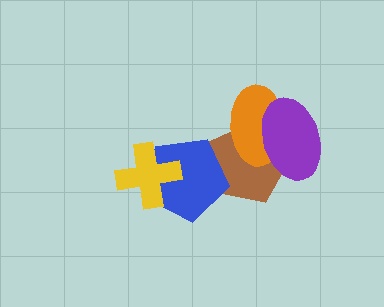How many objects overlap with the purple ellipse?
2 objects overlap with the purple ellipse.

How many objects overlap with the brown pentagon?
3 objects overlap with the brown pentagon.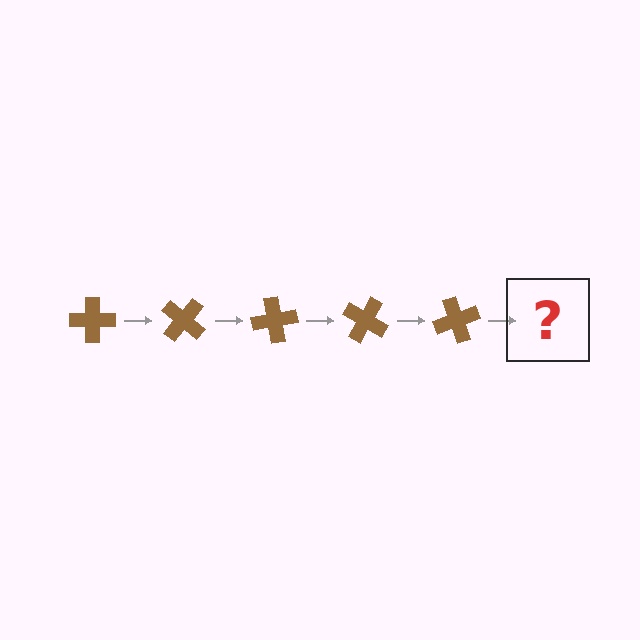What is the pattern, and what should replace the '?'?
The pattern is that the cross rotates 40 degrees each step. The '?' should be a brown cross rotated 200 degrees.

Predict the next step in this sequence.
The next step is a brown cross rotated 200 degrees.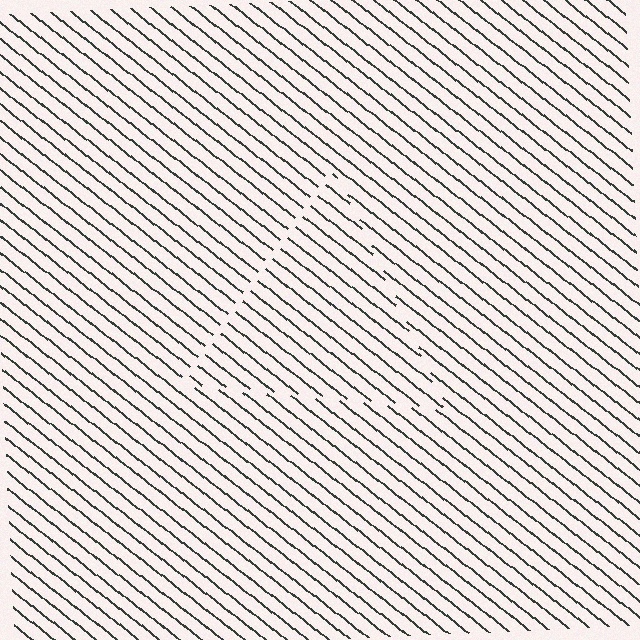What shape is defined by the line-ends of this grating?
An illusory triangle. The interior of the shape contains the same grating, shifted by half a period — the contour is defined by the phase discontinuity where line-ends from the inner and outer gratings abut.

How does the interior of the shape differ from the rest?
The interior of the shape contains the same grating, shifted by half a period — the contour is defined by the phase discontinuity where line-ends from the inner and outer gratings abut.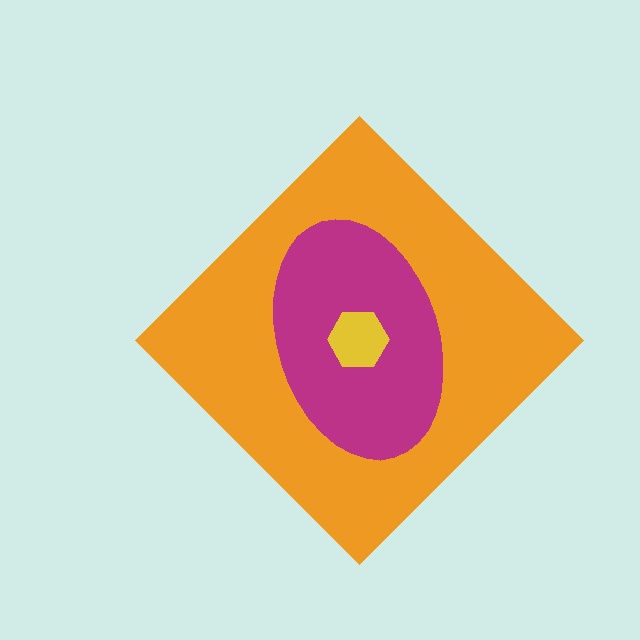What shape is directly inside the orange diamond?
The magenta ellipse.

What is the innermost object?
The yellow hexagon.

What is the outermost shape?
The orange diamond.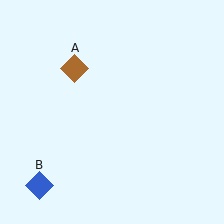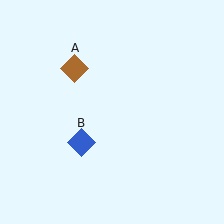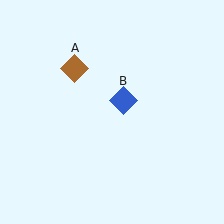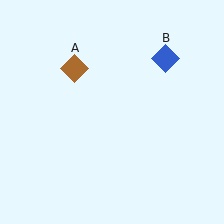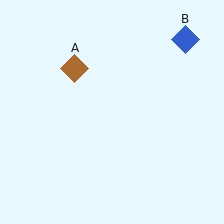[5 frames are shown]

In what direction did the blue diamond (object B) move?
The blue diamond (object B) moved up and to the right.